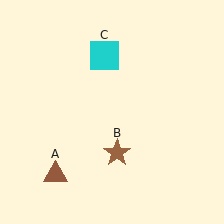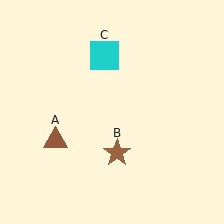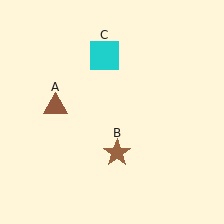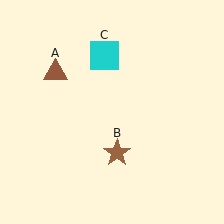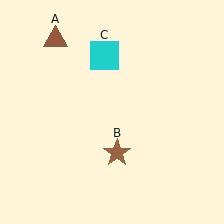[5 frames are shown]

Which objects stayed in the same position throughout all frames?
Brown star (object B) and cyan square (object C) remained stationary.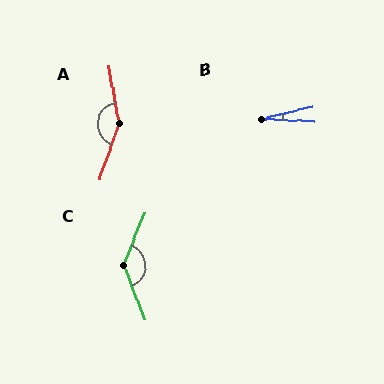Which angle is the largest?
A, at approximately 150 degrees.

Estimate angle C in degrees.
Approximately 137 degrees.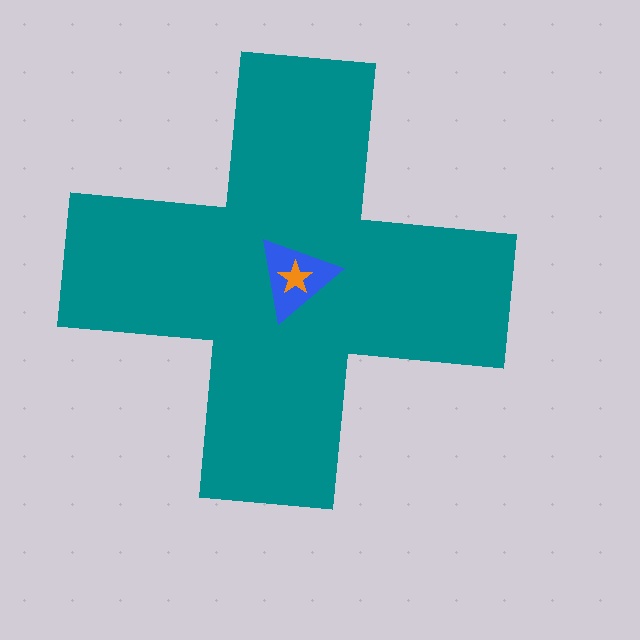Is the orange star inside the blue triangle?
Yes.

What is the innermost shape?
The orange star.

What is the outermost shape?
The teal cross.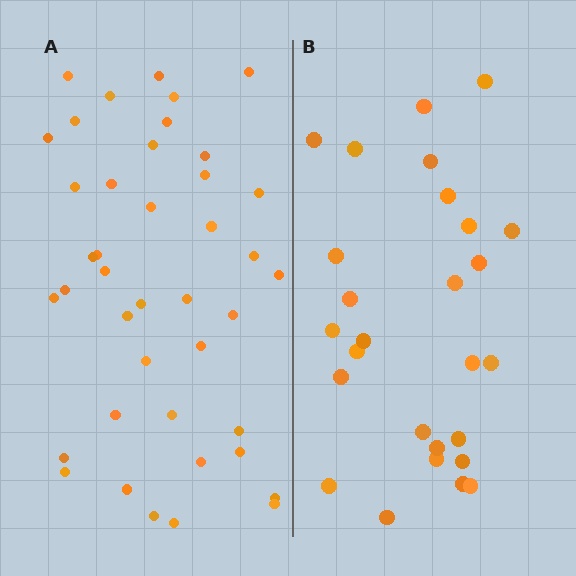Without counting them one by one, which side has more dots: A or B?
Region A (the left region) has more dots.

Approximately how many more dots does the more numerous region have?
Region A has approximately 15 more dots than region B.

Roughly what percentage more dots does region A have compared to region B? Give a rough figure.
About 50% more.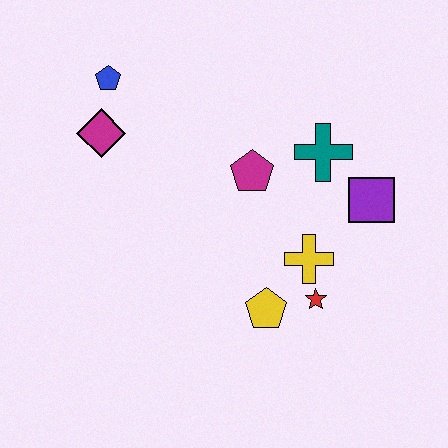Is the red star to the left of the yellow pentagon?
No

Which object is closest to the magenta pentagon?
The teal cross is closest to the magenta pentagon.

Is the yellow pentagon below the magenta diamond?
Yes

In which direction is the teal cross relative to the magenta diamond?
The teal cross is to the right of the magenta diamond.